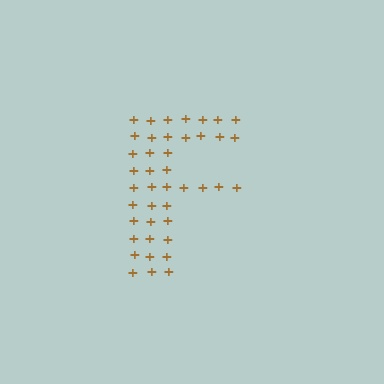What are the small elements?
The small elements are plus signs.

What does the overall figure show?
The overall figure shows the letter F.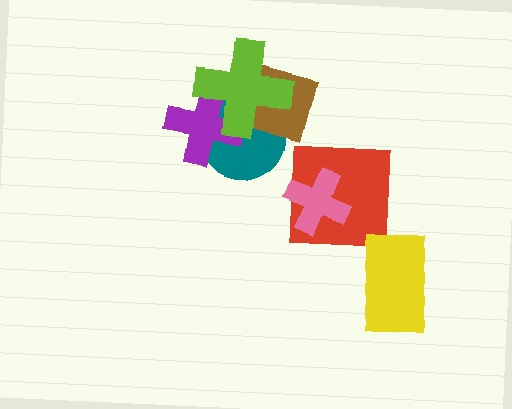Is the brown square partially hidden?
Yes, it is partially covered by another shape.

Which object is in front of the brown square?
The lime cross is in front of the brown square.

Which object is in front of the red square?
The pink cross is in front of the red square.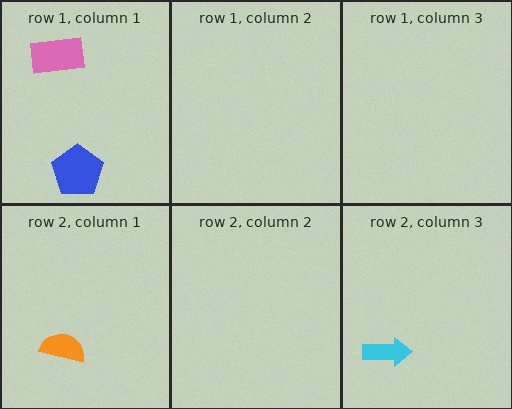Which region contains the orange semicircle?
The row 2, column 1 region.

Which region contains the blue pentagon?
The row 1, column 1 region.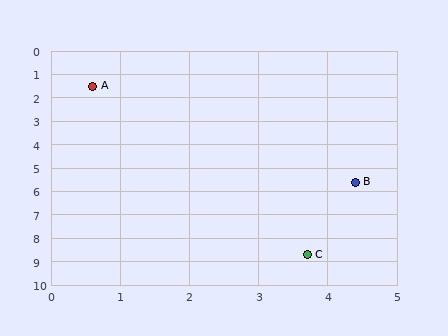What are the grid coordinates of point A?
Point A is at approximately (0.6, 1.5).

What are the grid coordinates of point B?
Point B is at approximately (4.4, 5.6).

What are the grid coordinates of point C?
Point C is at approximately (3.7, 8.7).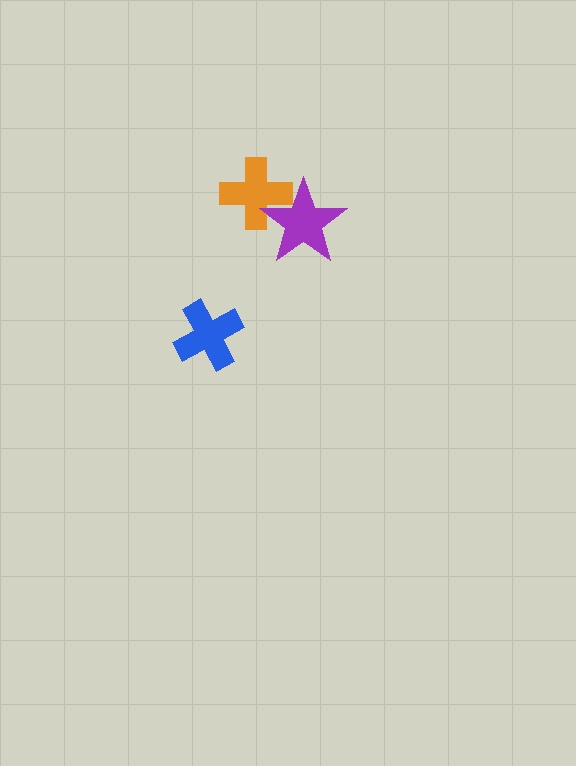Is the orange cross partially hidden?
Yes, it is partially covered by another shape.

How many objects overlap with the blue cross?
0 objects overlap with the blue cross.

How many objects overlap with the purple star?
1 object overlaps with the purple star.